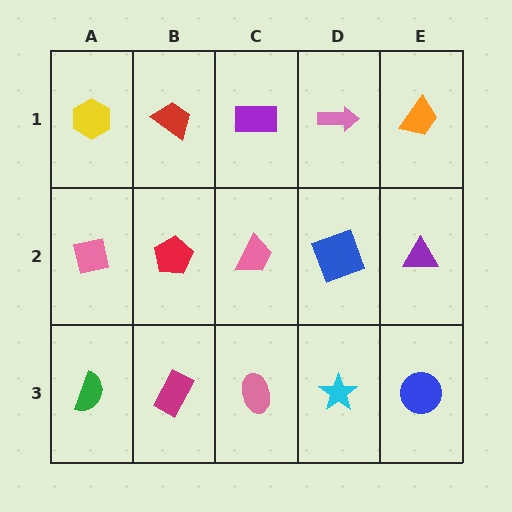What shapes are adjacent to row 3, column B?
A red pentagon (row 2, column B), a green semicircle (row 3, column A), a pink ellipse (row 3, column C).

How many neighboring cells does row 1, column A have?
2.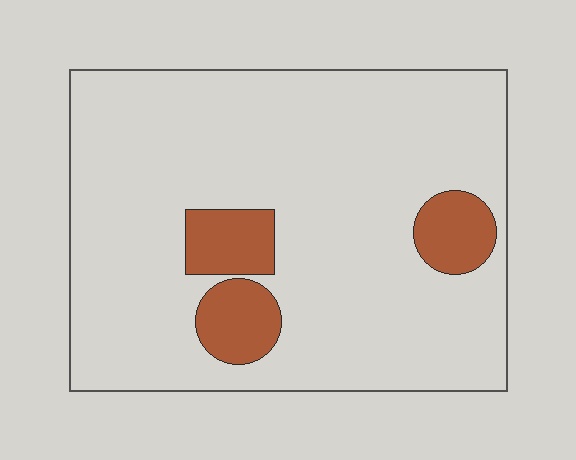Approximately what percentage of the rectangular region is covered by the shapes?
Approximately 10%.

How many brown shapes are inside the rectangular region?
3.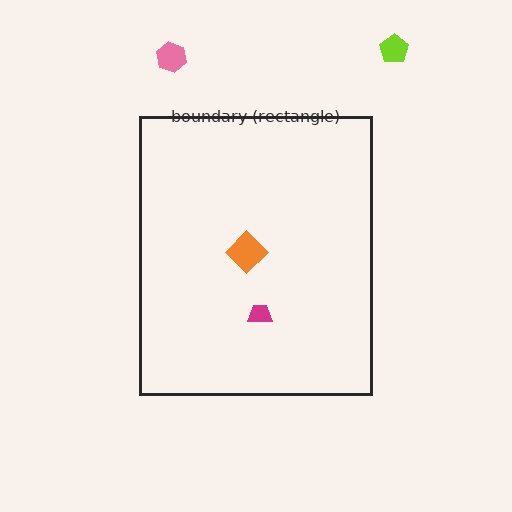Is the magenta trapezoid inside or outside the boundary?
Inside.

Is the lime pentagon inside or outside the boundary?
Outside.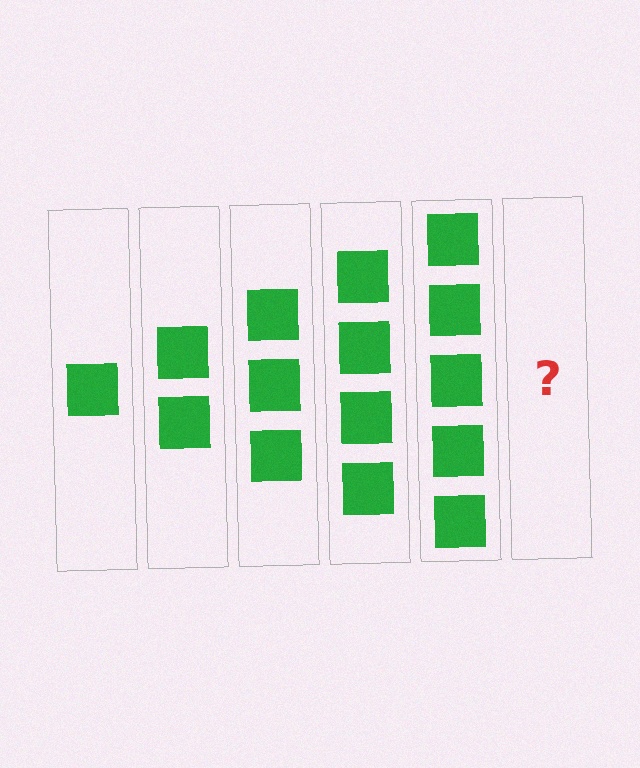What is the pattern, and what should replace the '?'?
The pattern is that each step adds one more square. The '?' should be 6 squares.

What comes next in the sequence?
The next element should be 6 squares.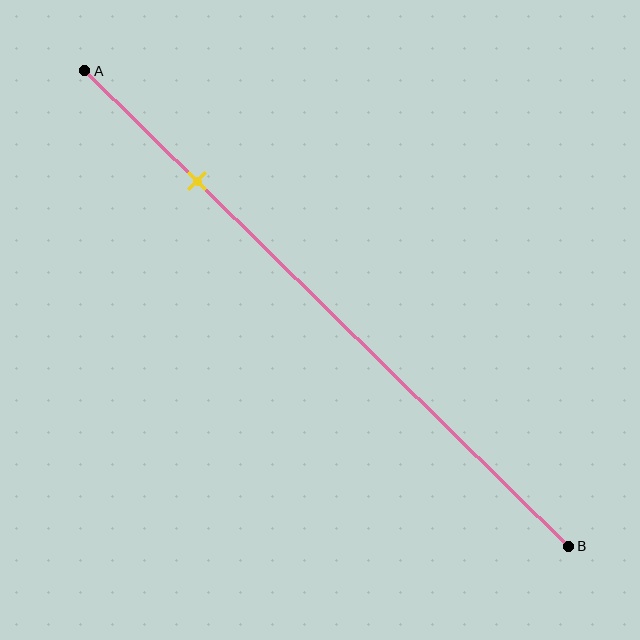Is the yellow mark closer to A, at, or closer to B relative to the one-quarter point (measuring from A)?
The yellow mark is approximately at the one-quarter point of segment AB.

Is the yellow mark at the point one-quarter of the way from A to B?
Yes, the mark is approximately at the one-quarter point.